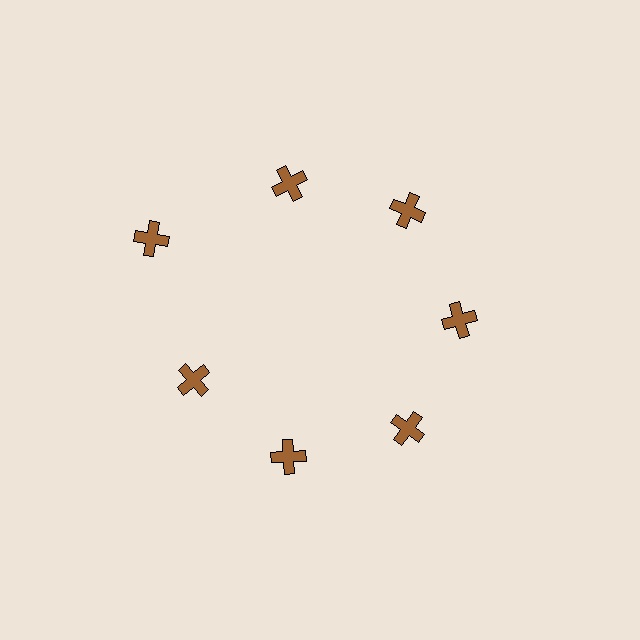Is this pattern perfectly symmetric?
No. The 7 brown crosses are arranged in a ring, but one element near the 10 o'clock position is pushed outward from the center, breaking the 7-fold rotational symmetry.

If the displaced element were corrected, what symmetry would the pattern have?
It would have 7-fold rotational symmetry — the pattern would map onto itself every 51 degrees.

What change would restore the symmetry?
The symmetry would be restored by moving it inward, back onto the ring so that all 7 crosses sit at equal angles and equal distance from the center.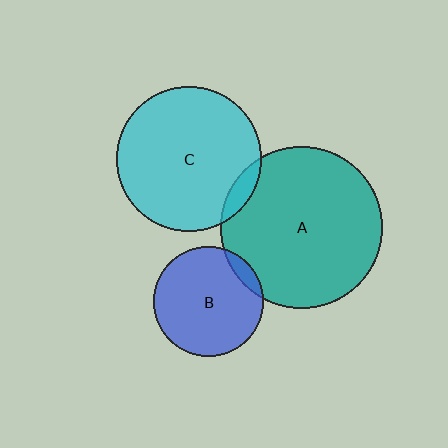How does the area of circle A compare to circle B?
Approximately 2.2 times.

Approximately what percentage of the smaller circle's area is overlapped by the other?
Approximately 10%.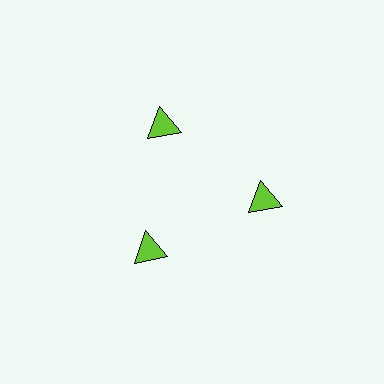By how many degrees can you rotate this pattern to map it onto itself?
The pattern maps onto itself every 120 degrees of rotation.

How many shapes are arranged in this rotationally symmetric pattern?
There are 3 shapes, arranged in 3 groups of 1.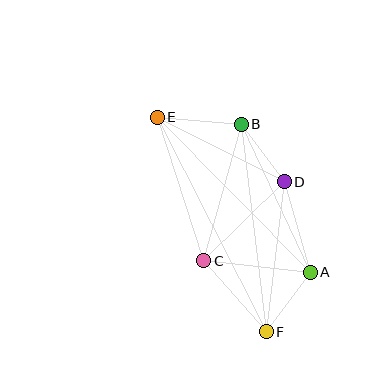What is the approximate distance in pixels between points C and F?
The distance between C and F is approximately 95 pixels.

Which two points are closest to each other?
Points B and D are closest to each other.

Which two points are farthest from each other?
Points E and F are farthest from each other.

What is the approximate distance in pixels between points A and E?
The distance between A and E is approximately 218 pixels.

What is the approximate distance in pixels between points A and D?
The distance between A and D is approximately 94 pixels.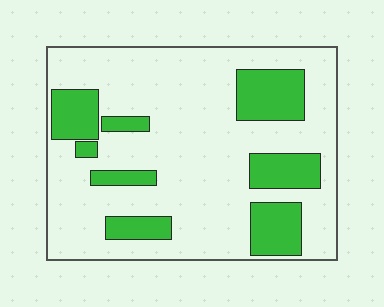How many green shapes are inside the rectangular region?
8.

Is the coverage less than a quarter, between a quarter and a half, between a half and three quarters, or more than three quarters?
Less than a quarter.